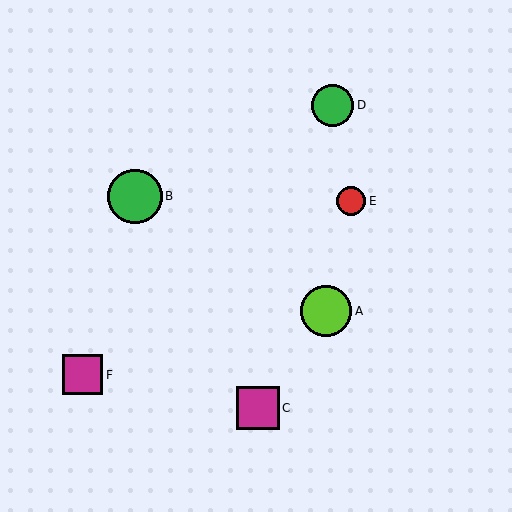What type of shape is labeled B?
Shape B is a green circle.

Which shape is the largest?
The green circle (labeled B) is the largest.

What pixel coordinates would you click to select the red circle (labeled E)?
Click at (351, 201) to select the red circle E.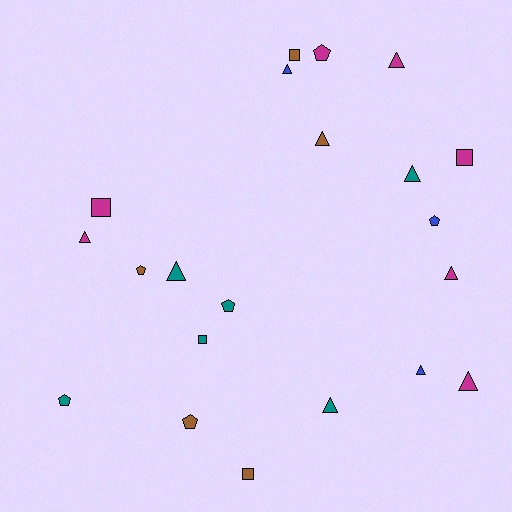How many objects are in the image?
There are 21 objects.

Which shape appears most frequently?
Triangle, with 10 objects.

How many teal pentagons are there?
There are 2 teal pentagons.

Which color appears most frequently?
Magenta, with 7 objects.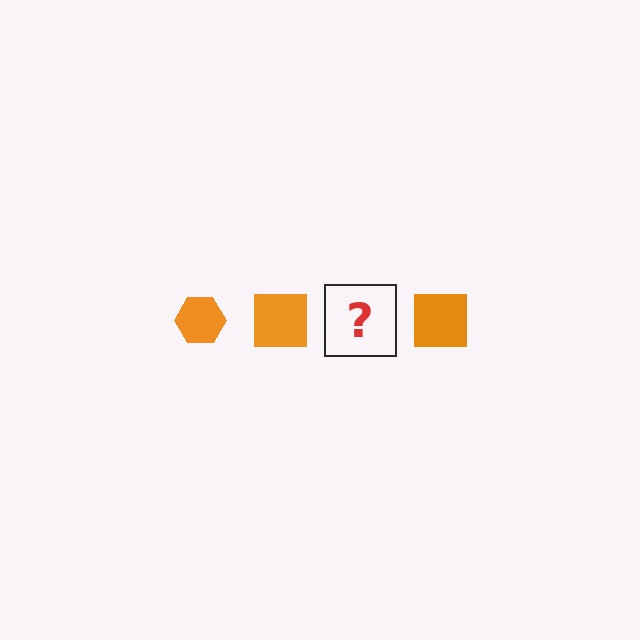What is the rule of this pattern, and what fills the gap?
The rule is that the pattern cycles through hexagon, square shapes in orange. The gap should be filled with an orange hexagon.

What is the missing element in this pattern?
The missing element is an orange hexagon.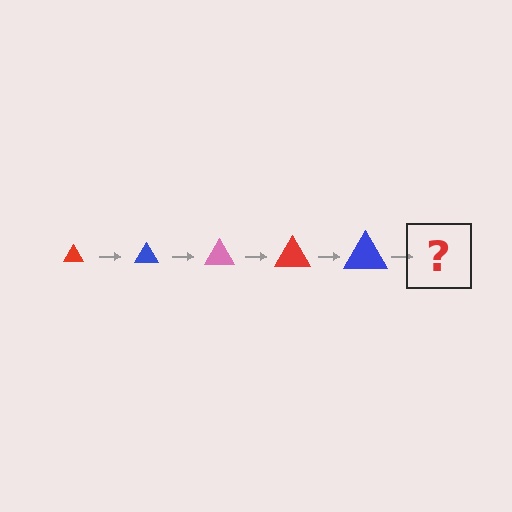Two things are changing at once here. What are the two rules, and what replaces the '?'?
The two rules are that the triangle grows larger each step and the color cycles through red, blue, and pink. The '?' should be a pink triangle, larger than the previous one.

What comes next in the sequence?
The next element should be a pink triangle, larger than the previous one.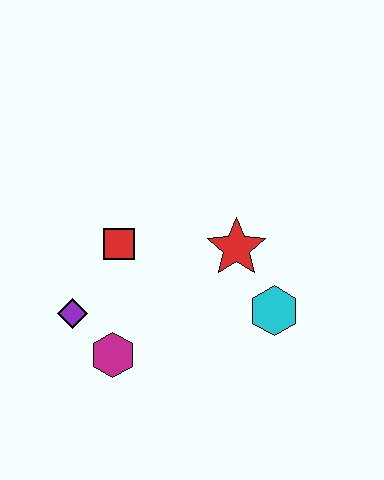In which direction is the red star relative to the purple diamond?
The red star is to the right of the purple diamond.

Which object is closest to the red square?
The purple diamond is closest to the red square.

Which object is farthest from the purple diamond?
The cyan hexagon is farthest from the purple diamond.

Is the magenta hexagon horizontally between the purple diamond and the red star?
Yes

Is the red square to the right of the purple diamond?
Yes